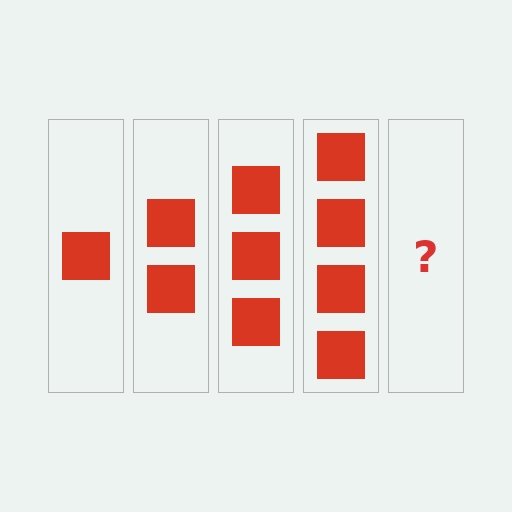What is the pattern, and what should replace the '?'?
The pattern is that each step adds one more square. The '?' should be 5 squares.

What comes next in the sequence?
The next element should be 5 squares.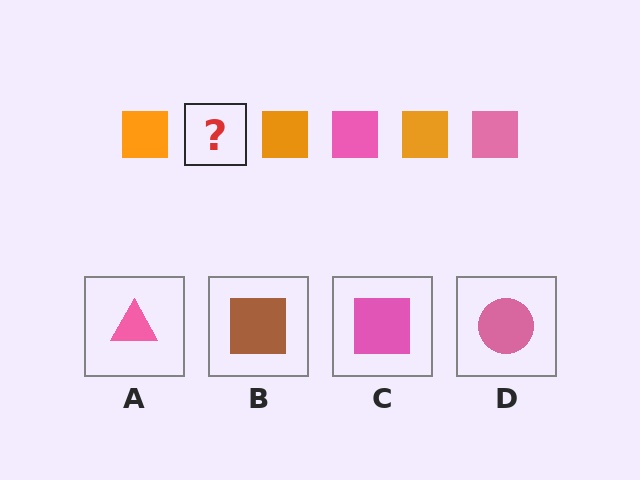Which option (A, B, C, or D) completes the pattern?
C.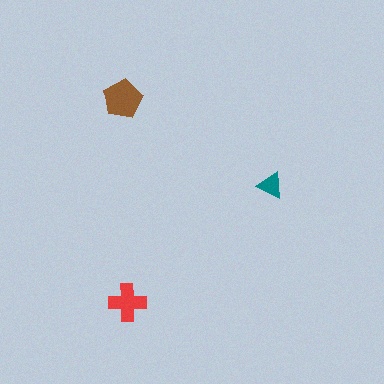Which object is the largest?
The brown pentagon.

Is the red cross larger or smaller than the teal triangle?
Larger.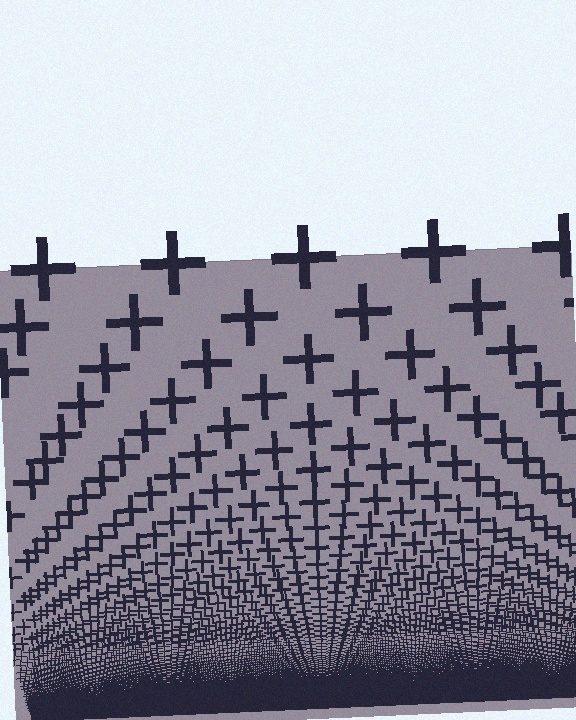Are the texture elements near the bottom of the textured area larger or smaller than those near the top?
Smaller. The gradient is inverted — elements near the bottom are smaller and denser.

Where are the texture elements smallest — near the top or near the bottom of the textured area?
Near the bottom.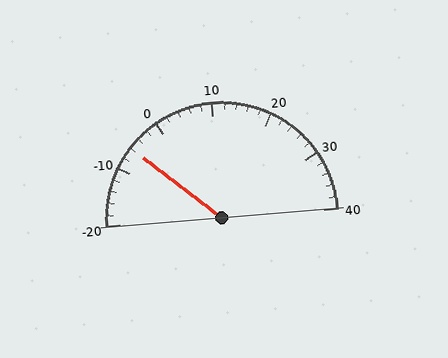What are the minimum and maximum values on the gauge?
The gauge ranges from -20 to 40.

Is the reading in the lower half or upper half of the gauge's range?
The reading is in the lower half of the range (-20 to 40).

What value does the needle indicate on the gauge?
The needle indicates approximately -6.